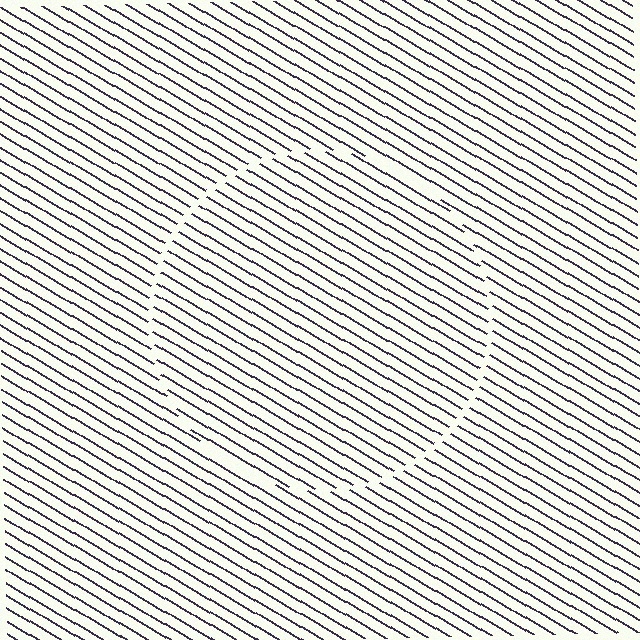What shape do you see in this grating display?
An illusory circle. The interior of the shape contains the same grating, shifted by half a period — the contour is defined by the phase discontinuity where line-ends from the inner and outer gratings abut.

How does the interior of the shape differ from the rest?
The interior of the shape contains the same grating, shifted by half a period — the contour is defined by the phase discontinuity where line-ends from the inner and outer gratings abut.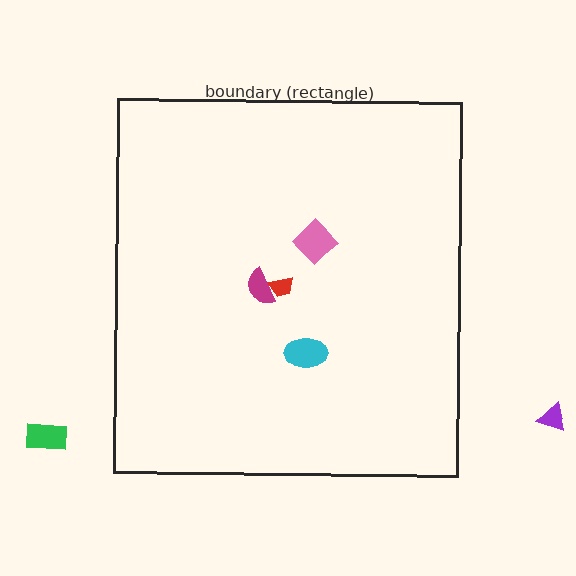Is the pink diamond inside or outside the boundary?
Inside.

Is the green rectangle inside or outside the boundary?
Outside.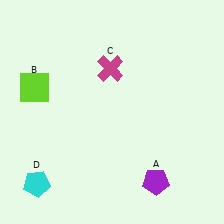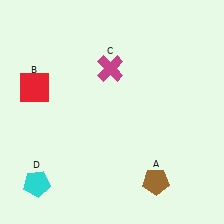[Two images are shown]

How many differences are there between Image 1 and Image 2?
There are 2 differences between the two images.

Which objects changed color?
A changed from purple to brown. B changed from lime to red.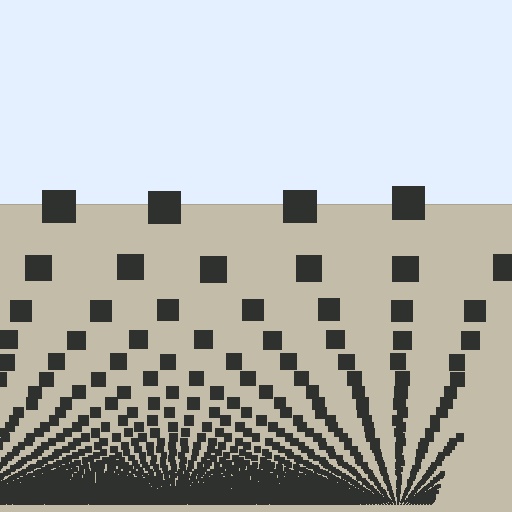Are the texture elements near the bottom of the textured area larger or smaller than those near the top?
Smaller. The gradient is inverted — elements near the bottom are smaller and denser.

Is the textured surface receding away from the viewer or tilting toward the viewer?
The surface appears to tilt toward the viewer. Texture elements get larger and sparser toward the top.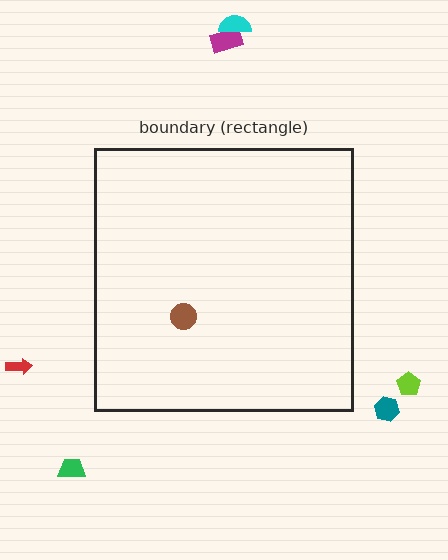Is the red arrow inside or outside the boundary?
Outside.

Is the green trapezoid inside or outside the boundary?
Outside.